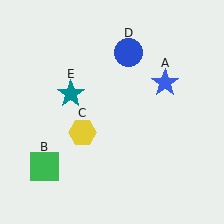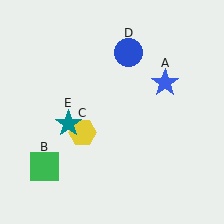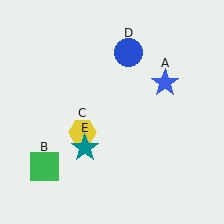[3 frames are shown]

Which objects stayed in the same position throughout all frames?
Blue star (object A) and green square (object B) and yellow hexagon (object C) and blue circle (object D) remained stationary.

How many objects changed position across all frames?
1 object changed position: teal star (object E).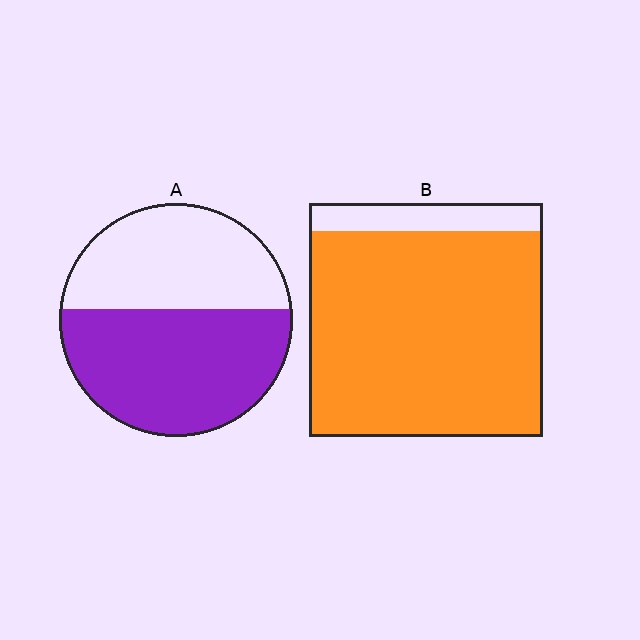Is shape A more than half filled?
Yes.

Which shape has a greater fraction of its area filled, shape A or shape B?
Shape B.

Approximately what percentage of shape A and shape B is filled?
A is approximately 55% and B is approximately 90%.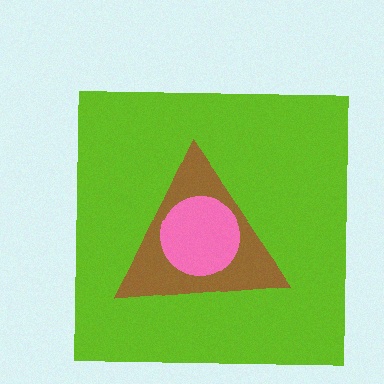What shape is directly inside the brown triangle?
The pink circle.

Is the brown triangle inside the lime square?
Yes.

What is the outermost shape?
The lime square.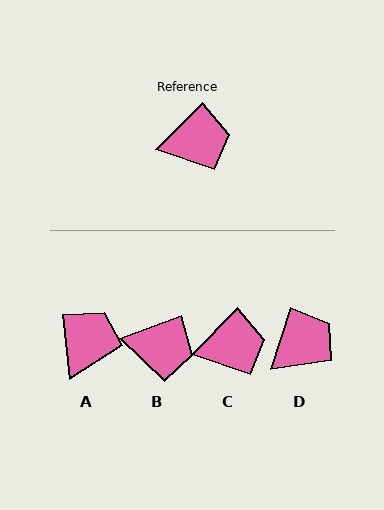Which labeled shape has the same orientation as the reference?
C.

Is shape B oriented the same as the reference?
No, it is off by about 25 degrees.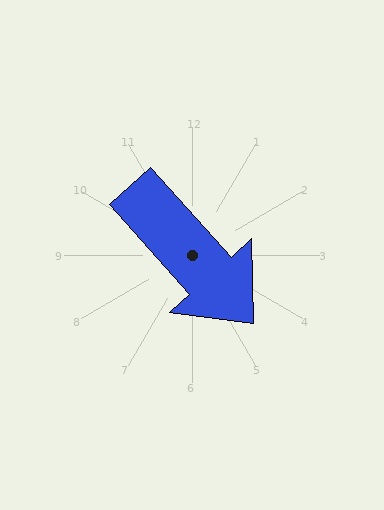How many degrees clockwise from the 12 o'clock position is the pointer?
Approximately 138 degrees.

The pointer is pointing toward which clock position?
Roughly 5 o'clock.